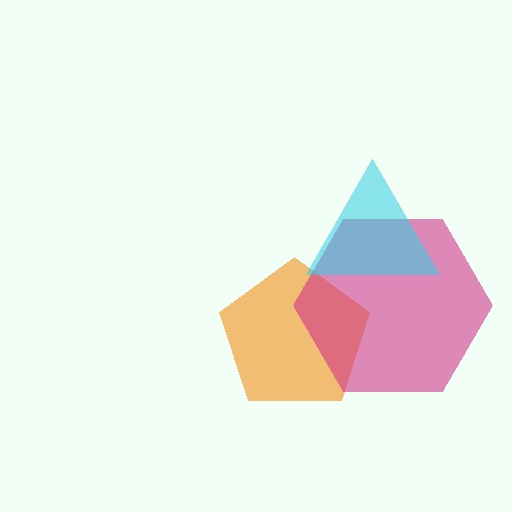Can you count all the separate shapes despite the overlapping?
Yes, there are 3 separate shapes.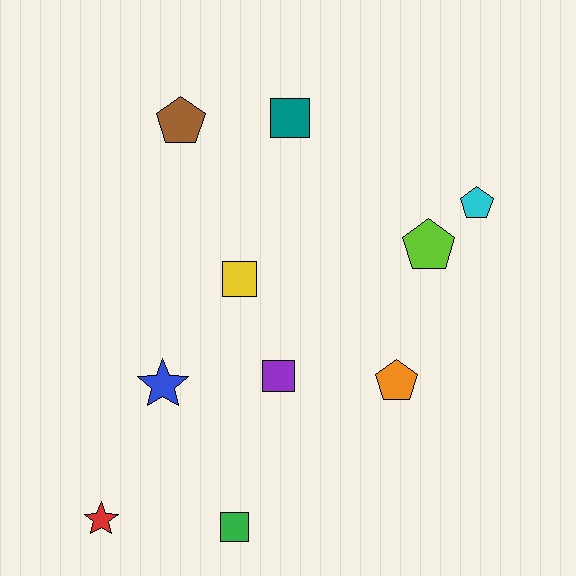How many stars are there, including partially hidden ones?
There are 2 stars.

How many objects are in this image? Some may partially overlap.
There are 10 objects.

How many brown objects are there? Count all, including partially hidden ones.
There is 1 brown object.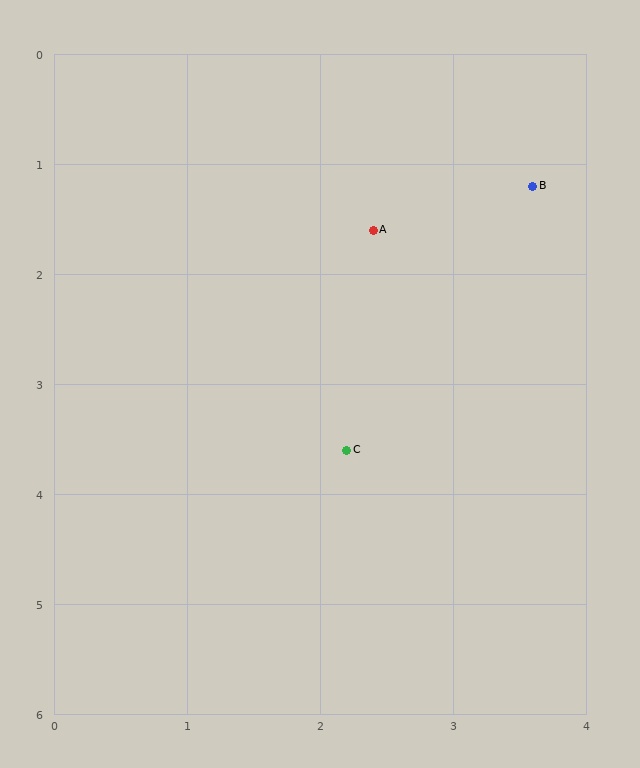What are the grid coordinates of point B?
Point B is at approximately (3.6, 1.2).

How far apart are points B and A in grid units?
Points B and A are about 1.3 grid units apart.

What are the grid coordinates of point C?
Point C is at approximately (2.2, 3.6).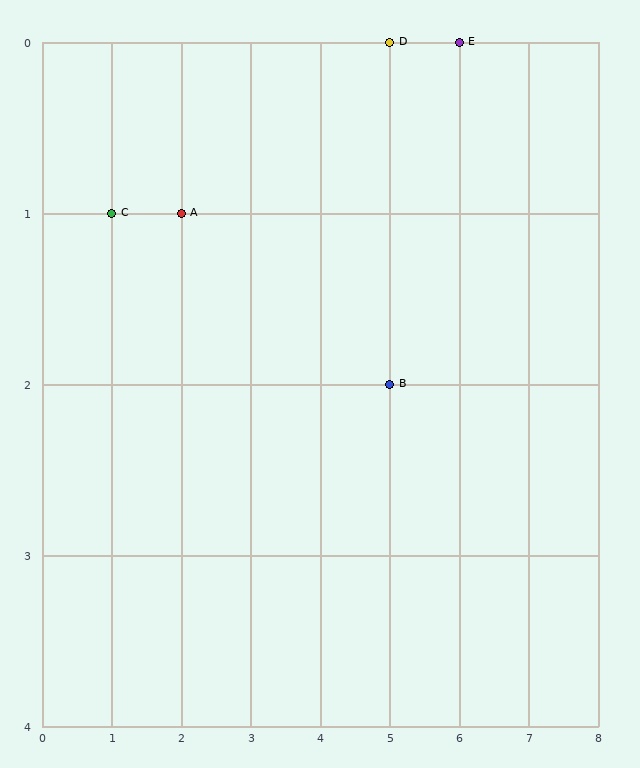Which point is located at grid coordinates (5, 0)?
Point D is at (5, 0).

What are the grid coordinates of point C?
Point C is at grid coordinates (1, 1).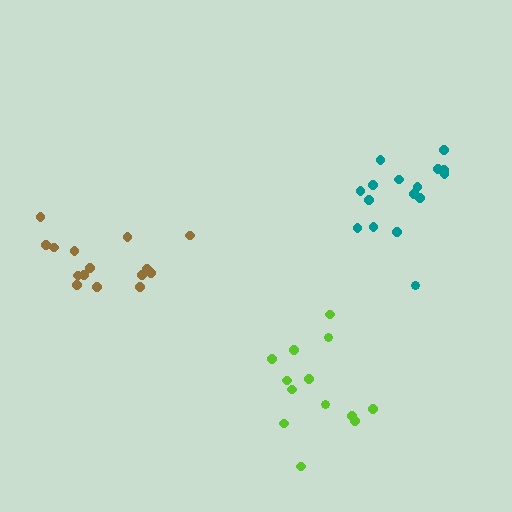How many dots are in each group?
Group 1: 15 dots, Group 2: 13 dots, Group 3: 16 dots (44 total).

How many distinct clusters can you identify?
There are 3 distinct clusters.